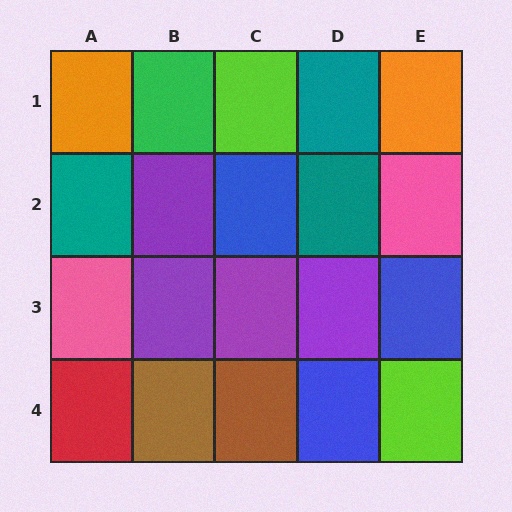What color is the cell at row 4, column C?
Brown.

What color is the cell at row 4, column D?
Blue.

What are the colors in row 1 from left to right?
Orange, green, lime, teal, orange.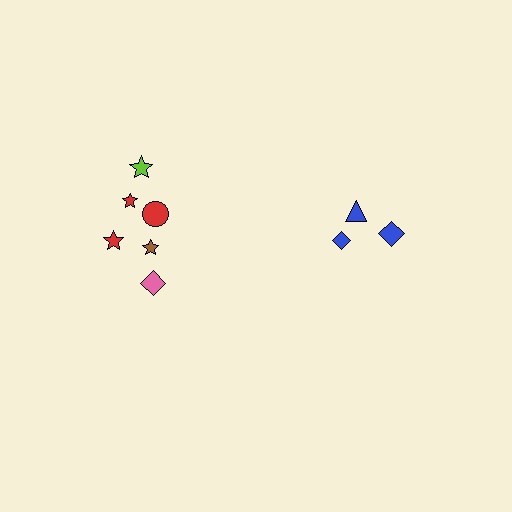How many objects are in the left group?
There are 6 objects.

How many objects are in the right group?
There are 3 objects.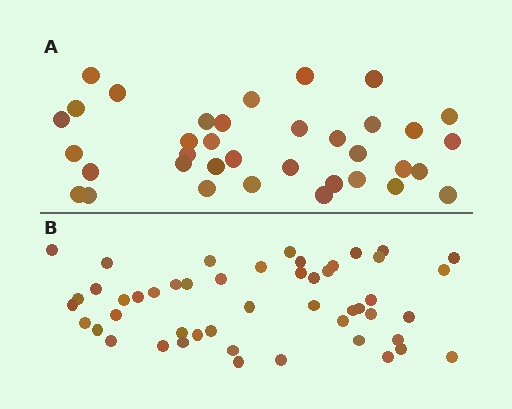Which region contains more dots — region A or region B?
Region B (the bottom region) has more dots.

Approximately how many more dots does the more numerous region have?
Region B has approximately 15 more dots than region A.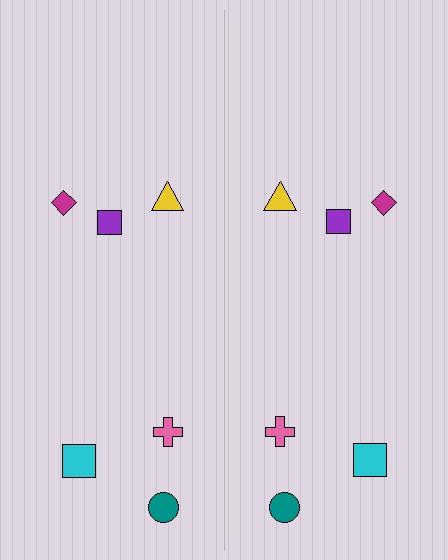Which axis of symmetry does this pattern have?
The pattern has a vertical axis of symmetry running through the center of the image.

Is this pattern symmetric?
Yes, this pattern has bilateral (reflection) symmetry.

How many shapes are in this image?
There are 12 shapes in this image.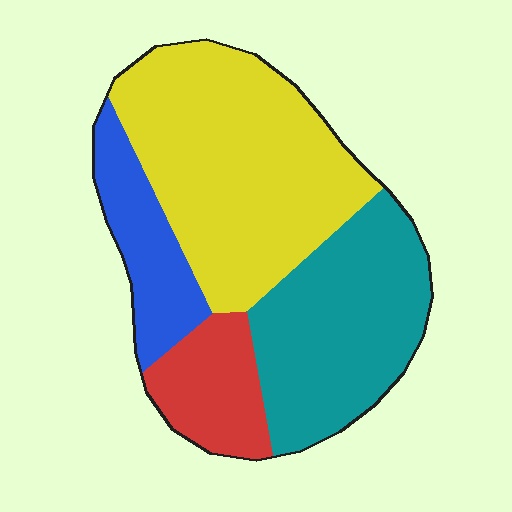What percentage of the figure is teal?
Teal takes up about one third (1/3) of the figure.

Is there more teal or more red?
Teal.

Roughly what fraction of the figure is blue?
Blue covers roughly 15% of the figure.